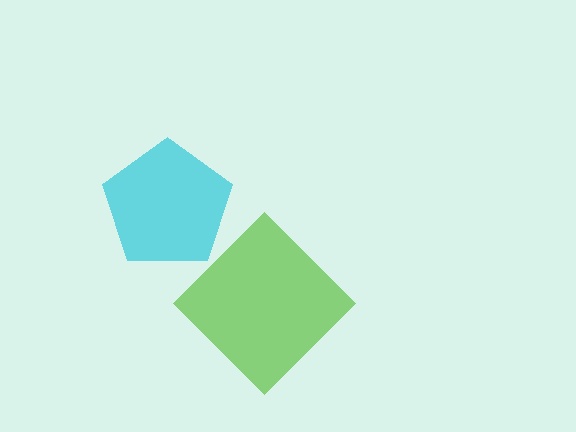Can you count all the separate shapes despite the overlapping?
Yes, there are 2 separate shapes.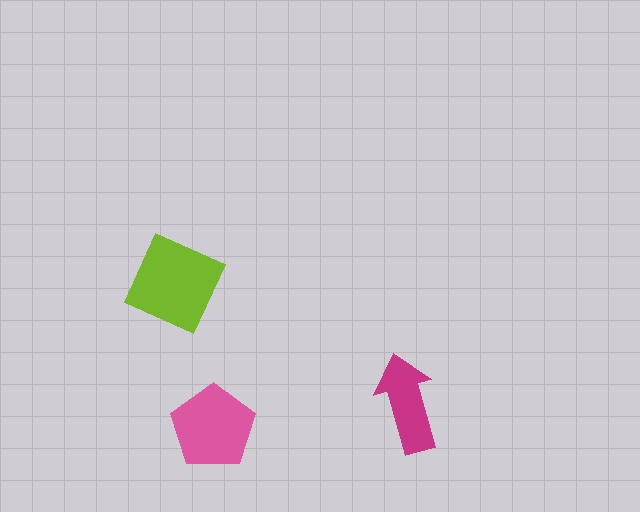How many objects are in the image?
There are 3 objects in the image.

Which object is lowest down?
The pink pentagon is bottommost.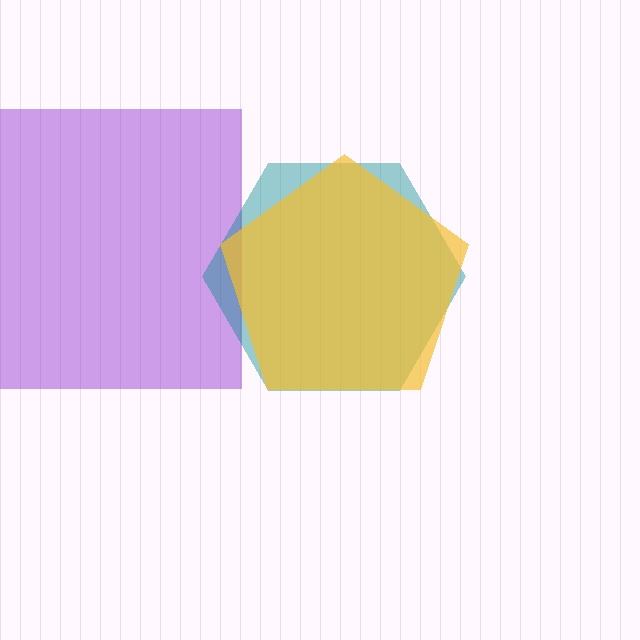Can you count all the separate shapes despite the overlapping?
Yes, there are 3 separate shapes.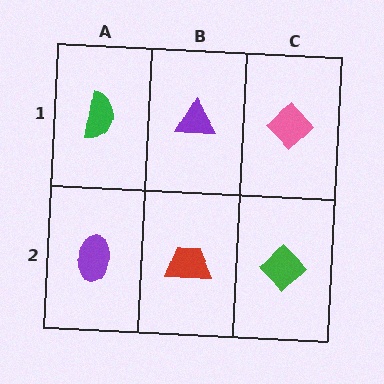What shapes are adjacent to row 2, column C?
A pink diamond (row 1, column C), a red trapezoid (row 2, column B).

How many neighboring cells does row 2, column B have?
3.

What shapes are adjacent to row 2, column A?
A green semicircle (row 1, column A), a red trapezoid (row 2, column B).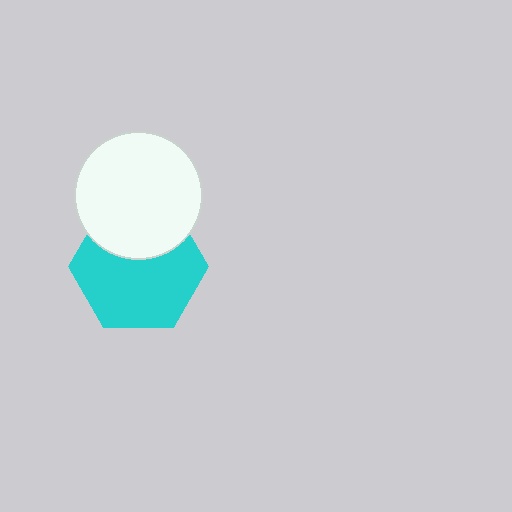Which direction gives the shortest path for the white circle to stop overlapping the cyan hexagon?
Moving up gives the shortest separation.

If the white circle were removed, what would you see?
You would see the complete cyan hexagon.